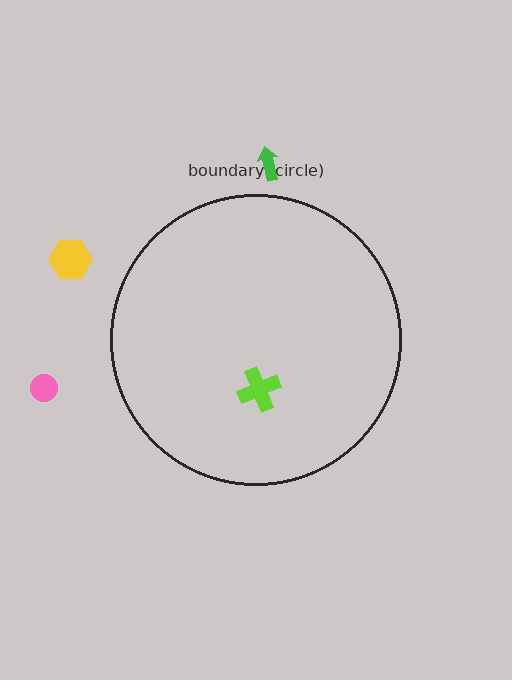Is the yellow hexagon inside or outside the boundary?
Outside.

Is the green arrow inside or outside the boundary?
Outside.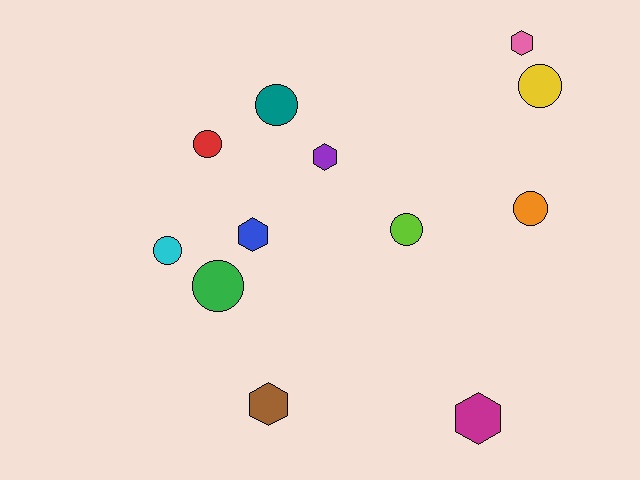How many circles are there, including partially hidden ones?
There are 7 circles.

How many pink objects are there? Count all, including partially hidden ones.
There is 1 pink object.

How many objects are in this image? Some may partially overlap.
There are 12 objects.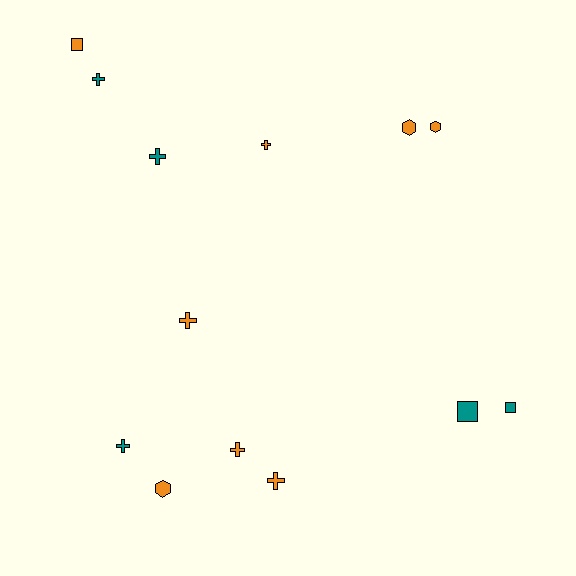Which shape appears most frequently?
Cross, with 7 objects.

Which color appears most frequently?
Orange, with 8 objects.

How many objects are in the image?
There are 13 objects.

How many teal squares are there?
There are 2 teal squares.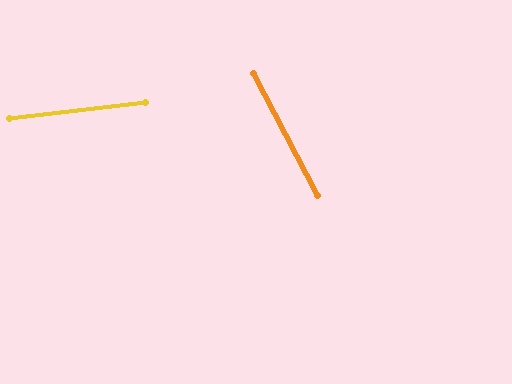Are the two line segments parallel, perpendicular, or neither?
Neither parallel nor perpendicular — they differ by about 69°.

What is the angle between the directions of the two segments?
Approximately 69 degrees.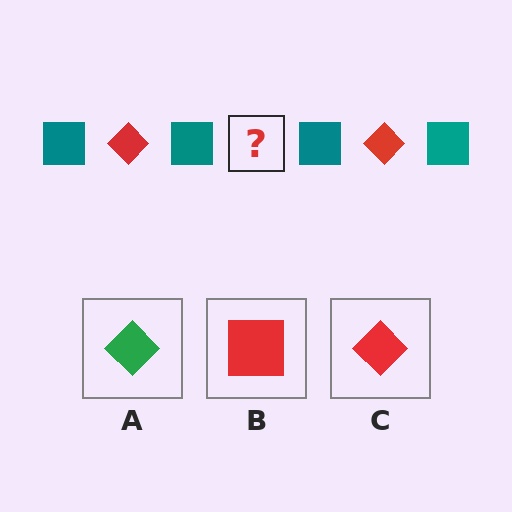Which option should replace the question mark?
Option C.